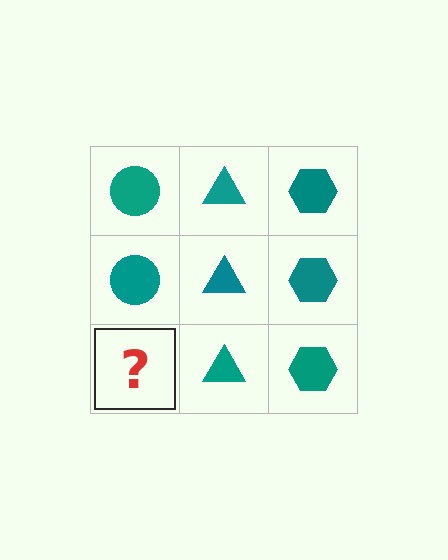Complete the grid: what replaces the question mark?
The question mark should be replaced with a teal circle.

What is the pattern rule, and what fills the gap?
The rule is that each column has a consistent shape. The gap should be filled with a teal circle.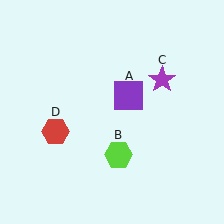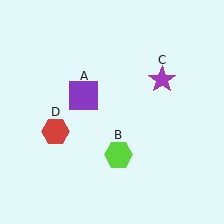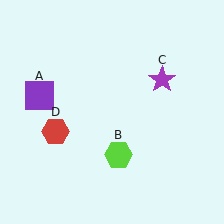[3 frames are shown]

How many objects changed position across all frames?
1 object changed position: purple square (object A).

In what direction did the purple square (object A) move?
The purple square (object A) moved left.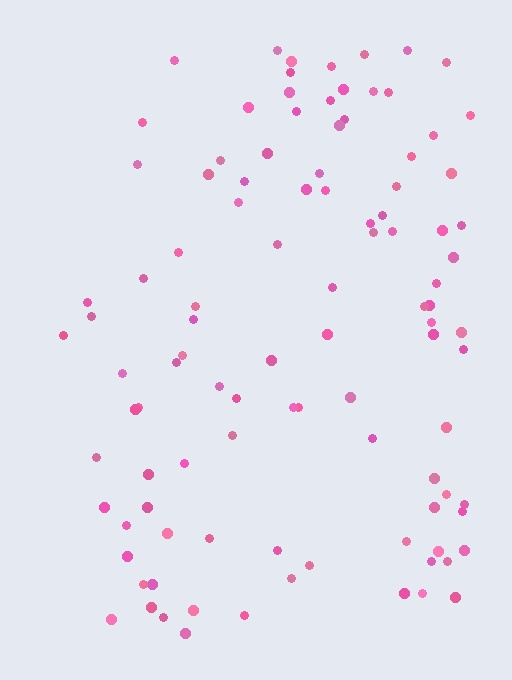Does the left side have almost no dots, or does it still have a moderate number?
Still a moderate number, just noticeably fewer than the right.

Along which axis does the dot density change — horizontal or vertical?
Horizontal.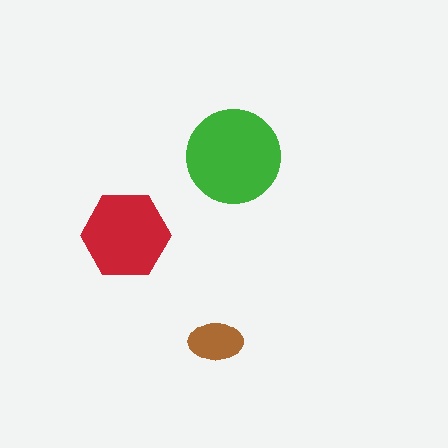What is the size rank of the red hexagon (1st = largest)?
2nd.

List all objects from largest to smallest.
The green circle, the red hexagon, the brown ellipse.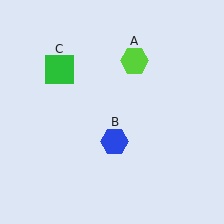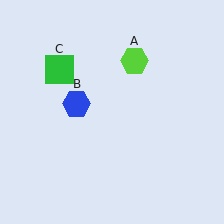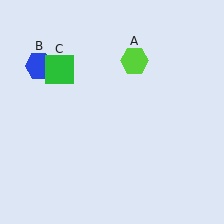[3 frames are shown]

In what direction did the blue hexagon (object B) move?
The blue hexagon (object B) moved up and to the left.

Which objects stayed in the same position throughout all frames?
Lime hexagon (object A) and green square (object C) remained stationary.